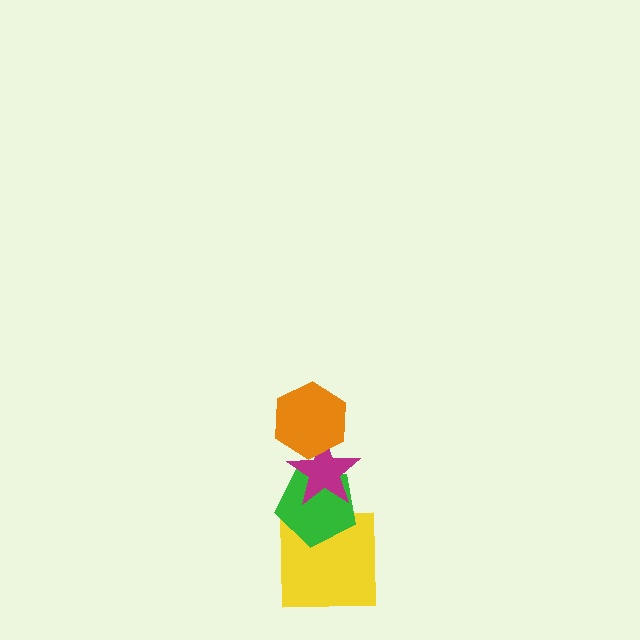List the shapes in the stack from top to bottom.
From top to bottom: the orange hexagon, the magenta star, the green pentagon, the yellow square.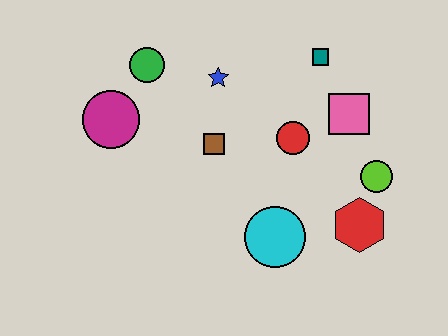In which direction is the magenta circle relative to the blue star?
The magenta circle is to the left of the blue star.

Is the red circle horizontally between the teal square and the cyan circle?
Yes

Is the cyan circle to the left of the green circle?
No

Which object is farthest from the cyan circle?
The green circle is farthest from the cyan circle.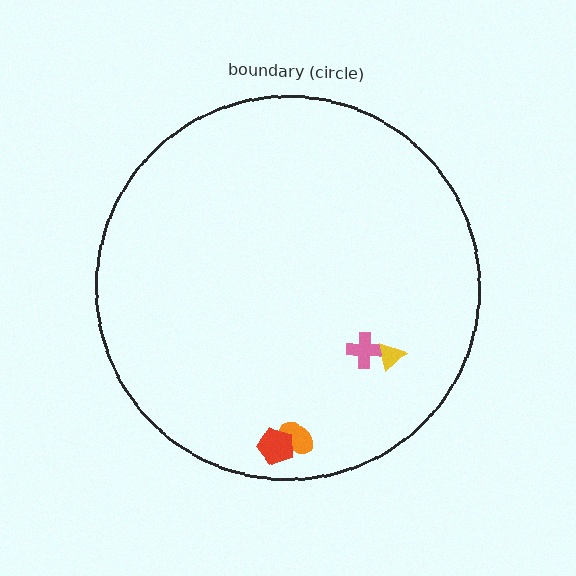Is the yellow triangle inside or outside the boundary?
Inside.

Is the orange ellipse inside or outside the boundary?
Inside.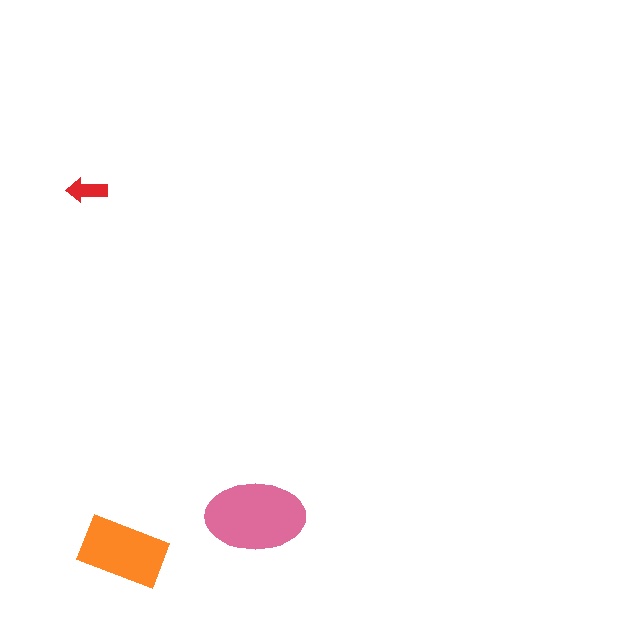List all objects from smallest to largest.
The red arrow, the orange rectangle, the pink ellipse.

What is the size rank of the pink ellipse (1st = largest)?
1st.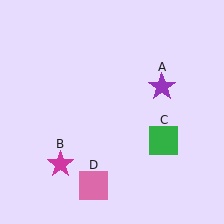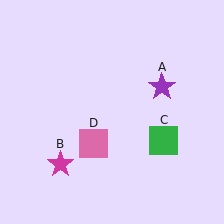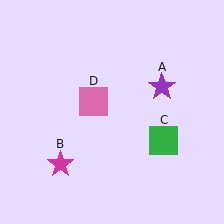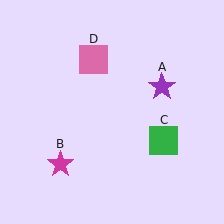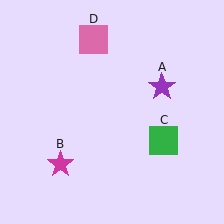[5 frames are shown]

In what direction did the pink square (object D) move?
The pink square (object D) moved up.